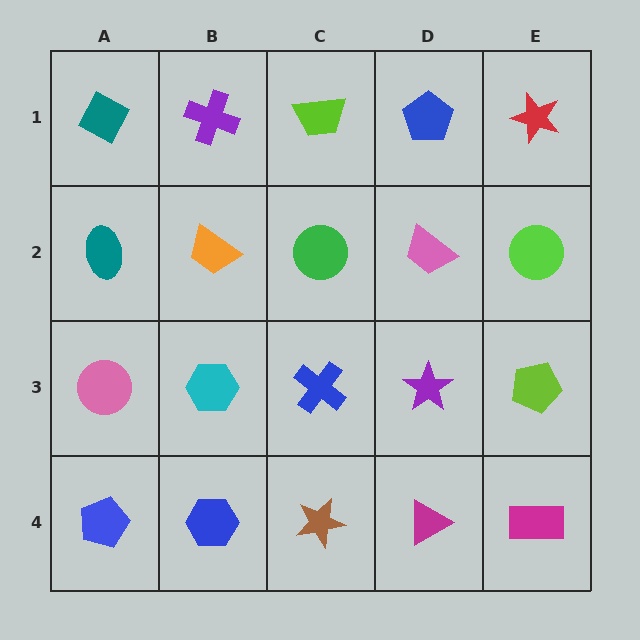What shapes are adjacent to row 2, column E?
A red star (row 1, column E), a lime pentagon (row 3, column E), a pink trapezoid (row 2, column D).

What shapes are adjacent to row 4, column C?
A blue cross (row 3, column C), a blue hexagon (row 4, column B), a magenta triangle (row 4, column D).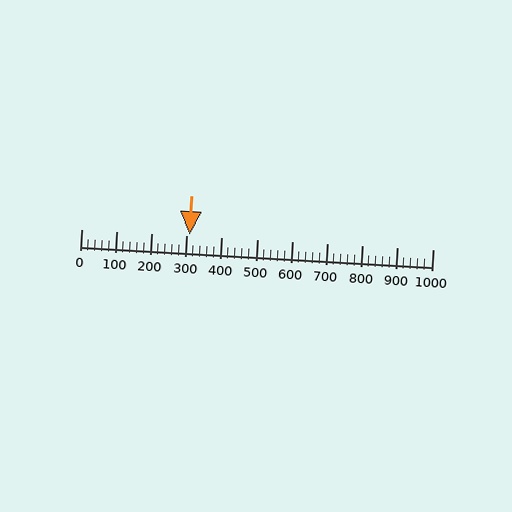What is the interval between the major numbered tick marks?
The major tick marks are spaced 100 units apart.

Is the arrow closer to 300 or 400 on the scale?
The arrow is closer to 300.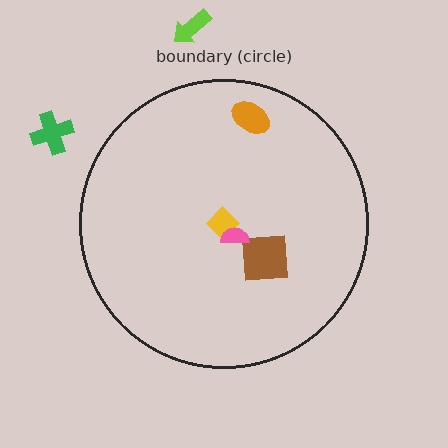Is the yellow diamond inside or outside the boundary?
Inside.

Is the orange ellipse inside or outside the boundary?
Inside.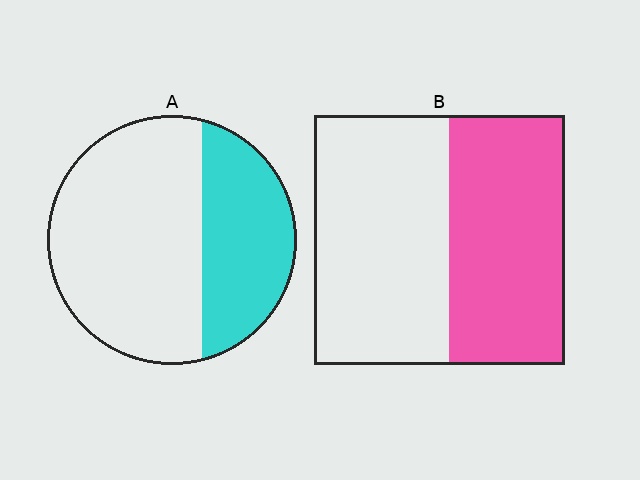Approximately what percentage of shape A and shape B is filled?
A is approximately 35% and B is approximately 45%.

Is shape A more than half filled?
No.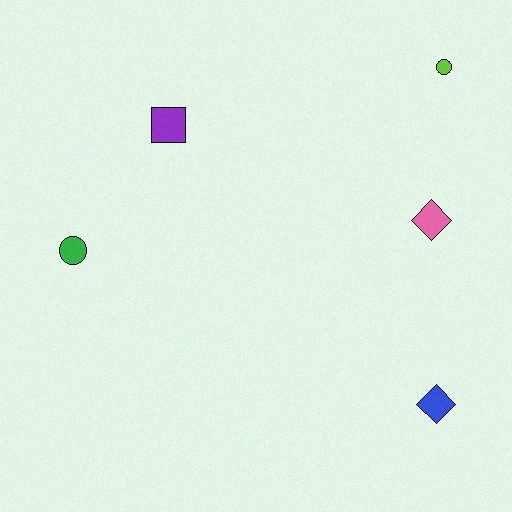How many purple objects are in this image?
There is 1 purple object.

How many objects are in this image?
There are 5 objects.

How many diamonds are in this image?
There are 2 diamonds.